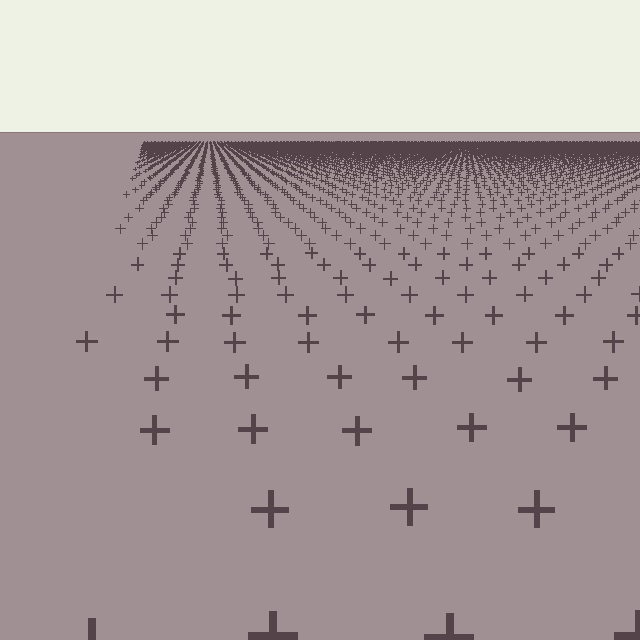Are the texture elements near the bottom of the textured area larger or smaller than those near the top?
Larger. Near the bottom, elements are closer to the viewer and appear at a bigger on-screen size.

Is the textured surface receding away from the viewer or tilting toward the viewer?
The surface is receding away from the viewer. Texture elements get smaller and denser toward the top.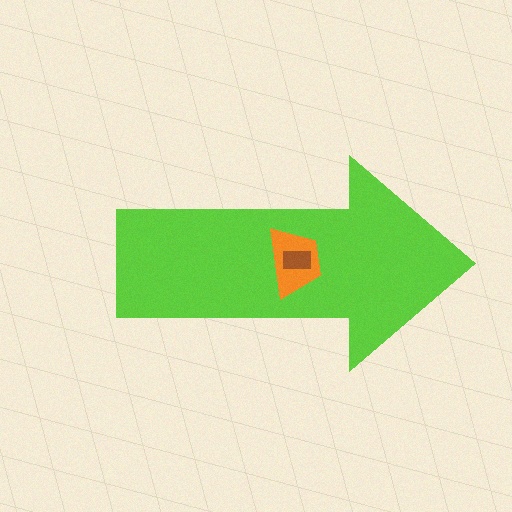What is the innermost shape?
The brown rectangle.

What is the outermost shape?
The lime arrow.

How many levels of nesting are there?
3.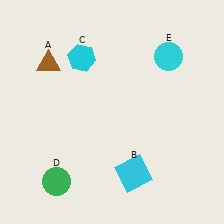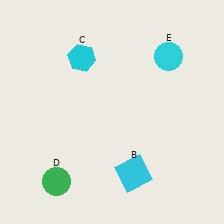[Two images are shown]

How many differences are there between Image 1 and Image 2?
There is 1 difference between the two images.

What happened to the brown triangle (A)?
The brown triangle (A) was removed in Image 2. It was in the top-left area of Image 1.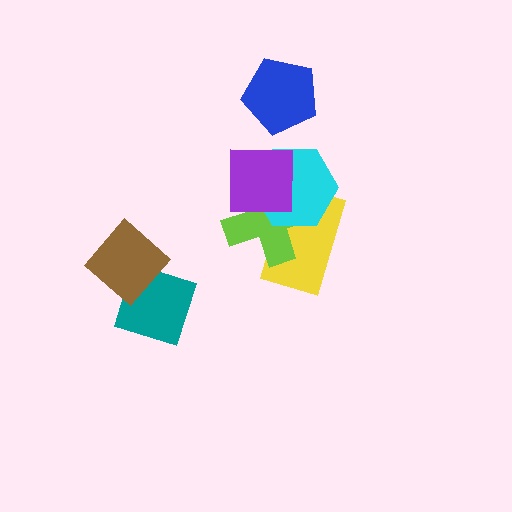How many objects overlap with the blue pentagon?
0 objects overlap with the blue pentagon.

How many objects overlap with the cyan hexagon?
3 objects overlap with the cyan hexagon.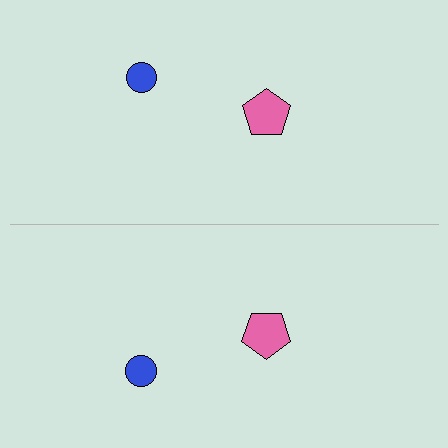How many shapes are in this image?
There are 4 shapes in this image.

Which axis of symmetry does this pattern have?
The pattern has a horizontal axis of symmetry running through the center of the image.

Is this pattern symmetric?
Yes, this pattern has bilateral (reflection) symmetry.